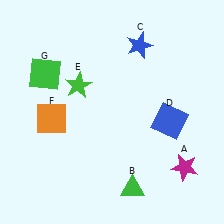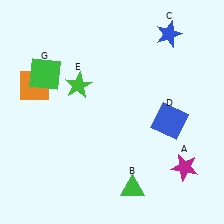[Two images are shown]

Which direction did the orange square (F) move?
The orange square (F) moved up.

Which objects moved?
The objects that moved are: the blue star (C), the orange square (F).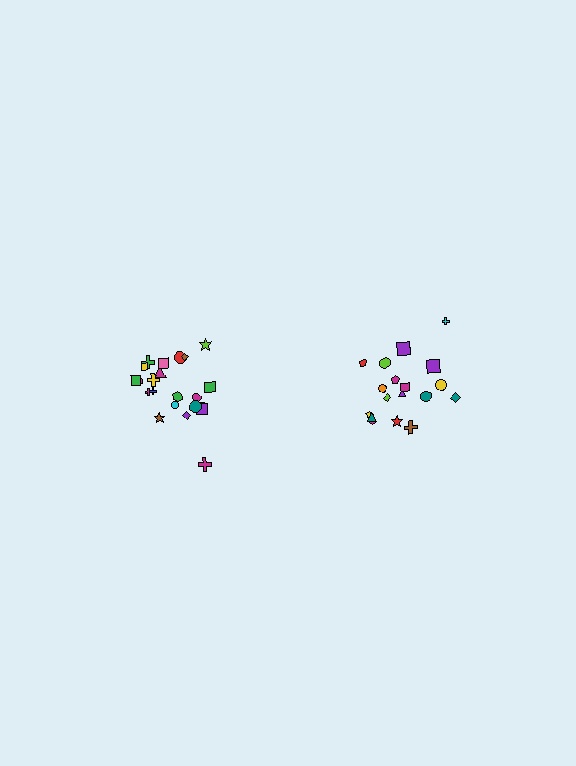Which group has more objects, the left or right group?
The left group.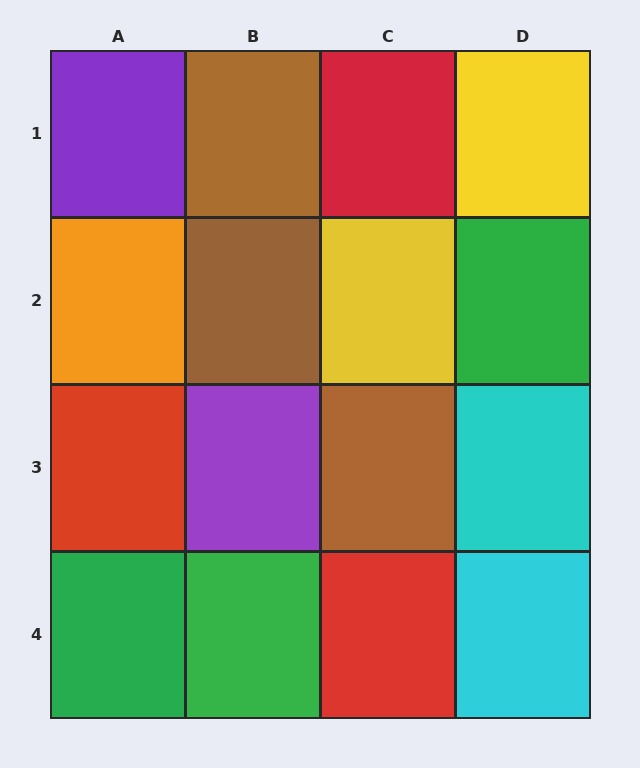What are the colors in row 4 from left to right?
Green, green, red, cyan.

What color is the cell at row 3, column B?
Purple.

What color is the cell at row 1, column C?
Red.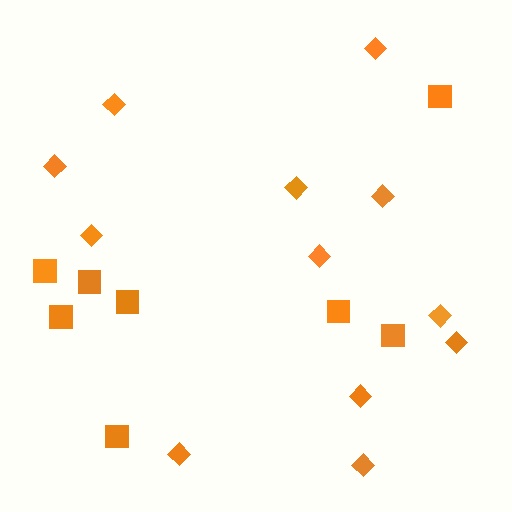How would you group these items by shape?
There are 2 groups: one group of squares (8) and one group of diamonds (12).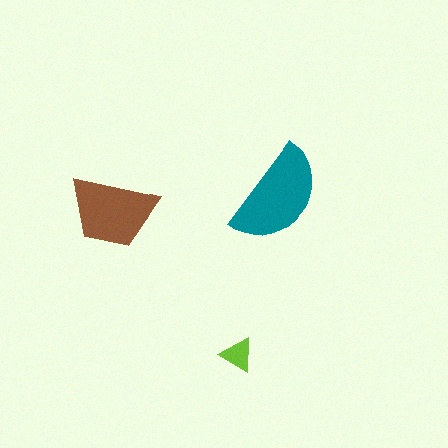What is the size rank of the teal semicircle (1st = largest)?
1st.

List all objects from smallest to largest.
The lime triangle, the brown trapezoid, the teal semicircle.